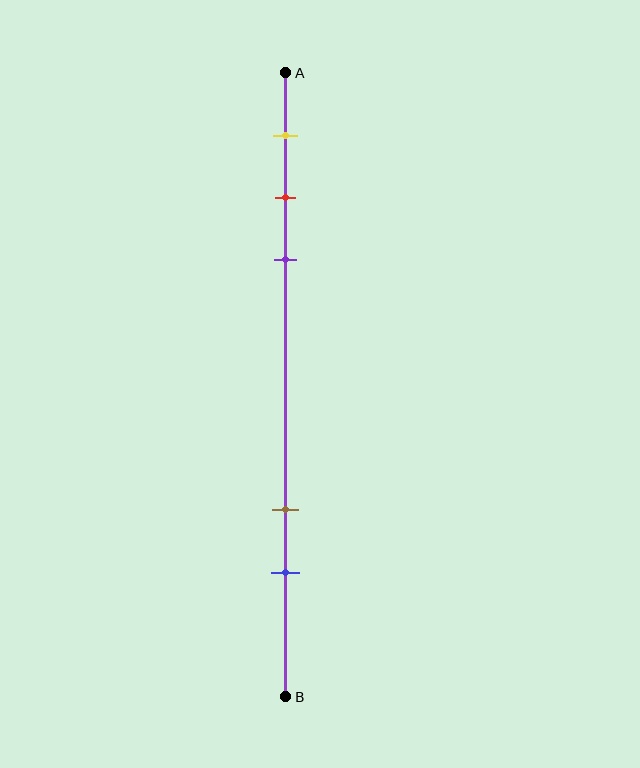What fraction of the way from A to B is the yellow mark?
The yellow mark is approximately 10% (0.1) of the way from A to B.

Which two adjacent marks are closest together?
The red and purple marks are the closest adjacent pair.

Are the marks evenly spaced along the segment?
No, the marks are not evenly spaced.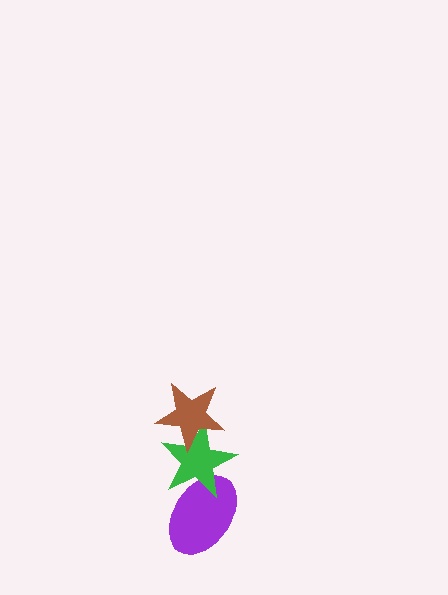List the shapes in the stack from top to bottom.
From top to bottom: the brown star, the green star, the purple ellipse.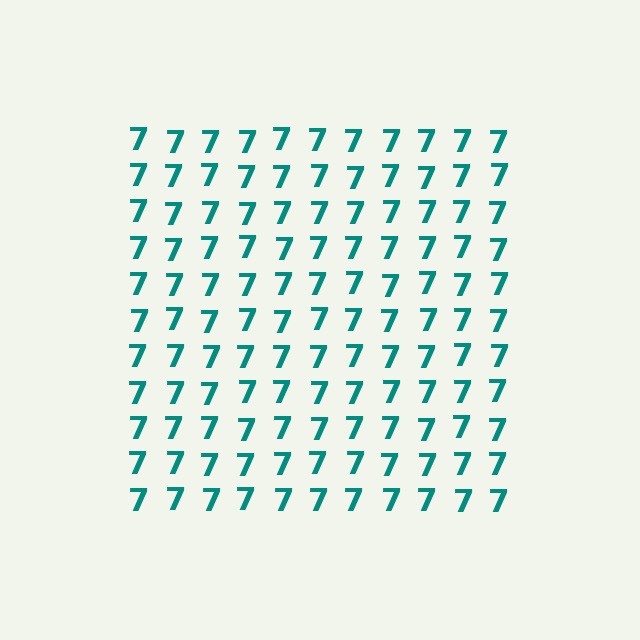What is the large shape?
The large shape is a square.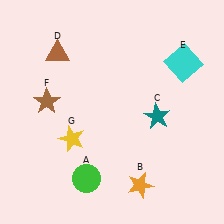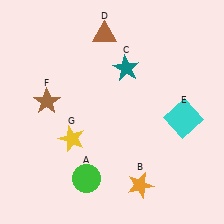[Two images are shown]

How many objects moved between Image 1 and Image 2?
3 objects moved between the two images.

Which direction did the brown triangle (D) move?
The brown triangle (D) moved right.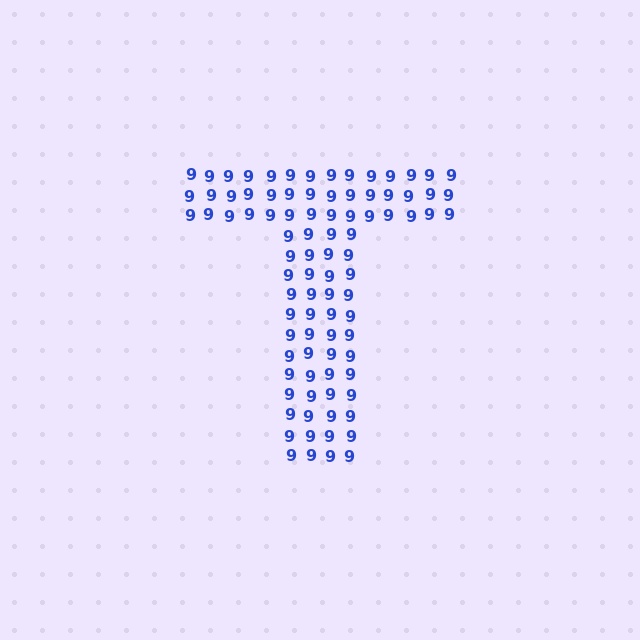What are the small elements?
The small elements are digit 9's.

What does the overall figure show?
The overall figure shows the letter T.